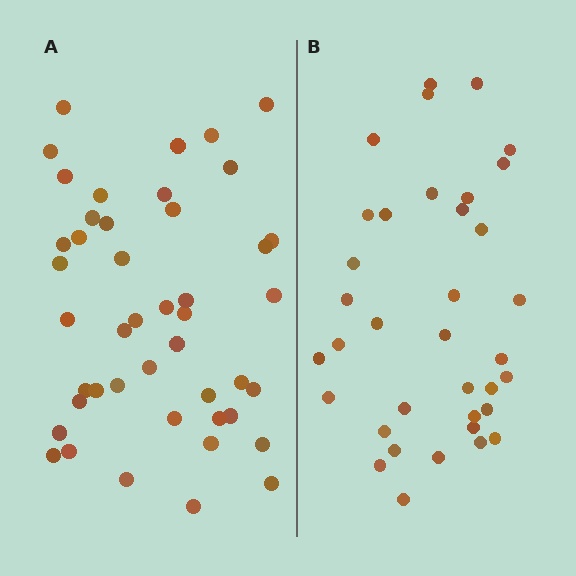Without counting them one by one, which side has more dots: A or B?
Region A (the left region) has more dots.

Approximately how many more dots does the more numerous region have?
Region A has roughly 8 or so more dots than region B.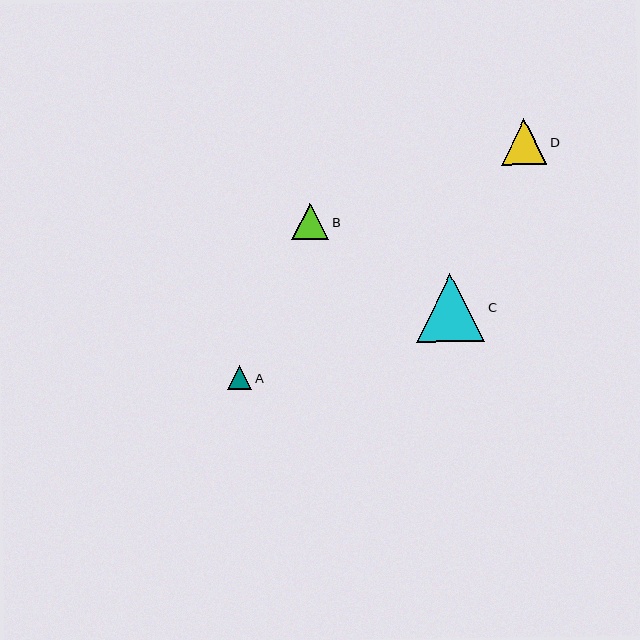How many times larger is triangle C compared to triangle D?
Triangle C is approximately 1.5 times the size of triangle D.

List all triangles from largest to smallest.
From largest to smallest: C, D, B, A.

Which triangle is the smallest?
Triangle A is the smallest with a size of approximately 24 pixels.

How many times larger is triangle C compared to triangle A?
Triangle C is approximately 2.8 times the size of triangle A.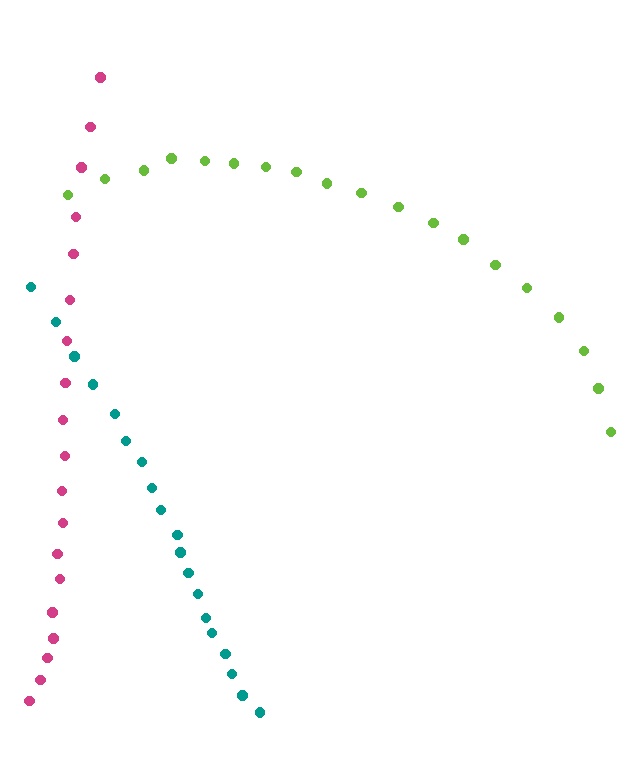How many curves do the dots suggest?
There are 3 distinct paths.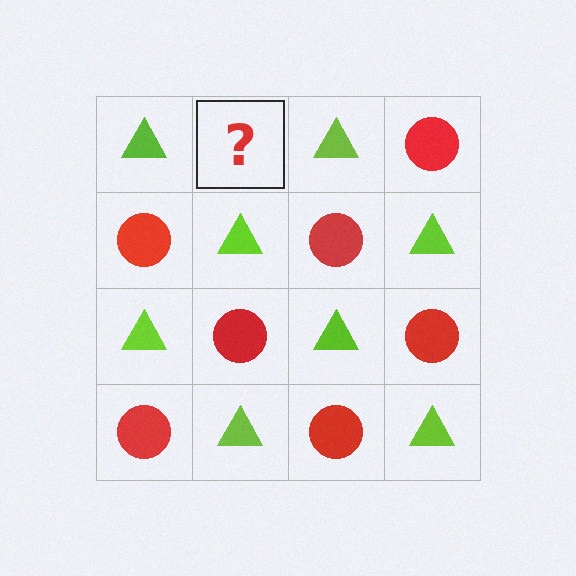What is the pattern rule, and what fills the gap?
The rule is that it alternates lime triangle and red circle in a checkerboard pattern. The gap should be filled with a red circle.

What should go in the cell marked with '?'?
The missing cell should contain a red circle.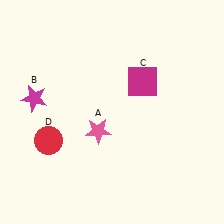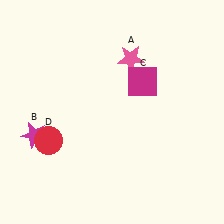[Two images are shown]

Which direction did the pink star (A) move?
The pink star (A) moved up.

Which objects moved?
The objects that moved are: the pink star (A), the magenta star (B).